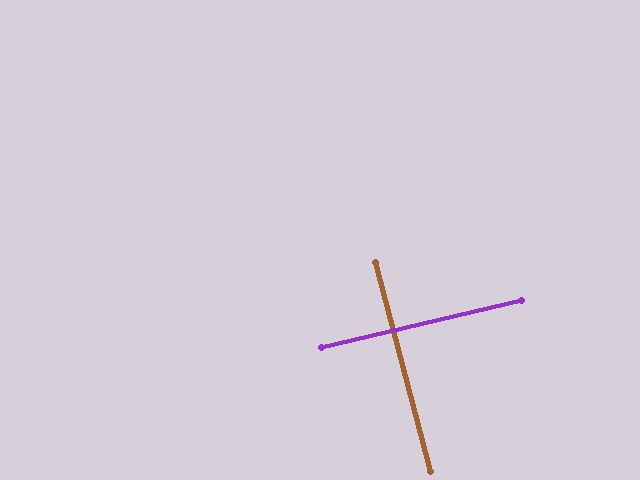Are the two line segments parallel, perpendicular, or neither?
Perpendicular — they meet at approximately 88°.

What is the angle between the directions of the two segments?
Approximately 88 degrees.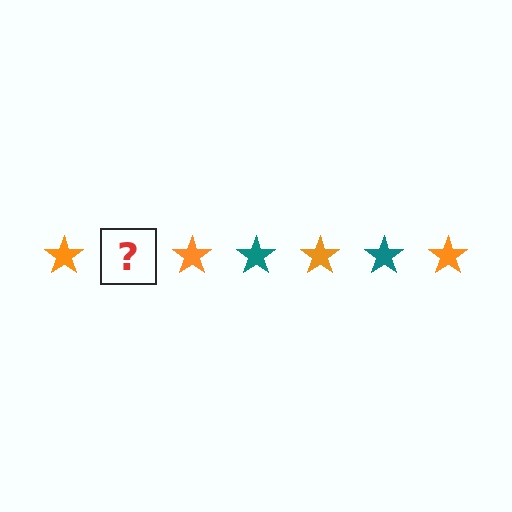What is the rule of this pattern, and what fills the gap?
The rule is that the pattern cycles through orange, teal stars. The gap should be filled with a teal star.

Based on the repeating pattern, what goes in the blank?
The blank should be a teal star.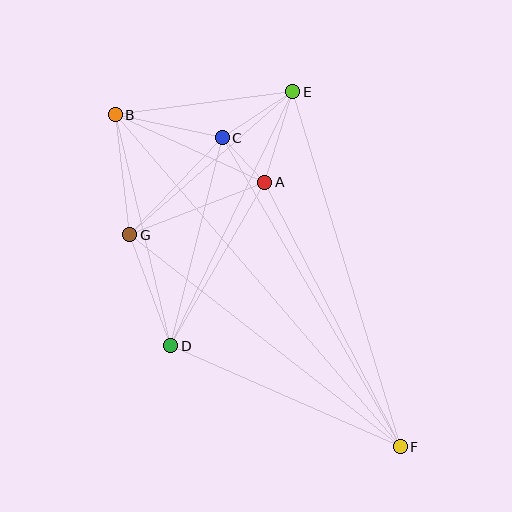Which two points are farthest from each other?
Points B and F are farthest from each other.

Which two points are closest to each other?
Points A and C are closest to each other.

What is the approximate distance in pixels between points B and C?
The distance between B and C is approximately 109 pixels.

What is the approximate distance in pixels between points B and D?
The distance between B and D is approximately 237 pixels.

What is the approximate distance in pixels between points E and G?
The distance between E and G is approximately 217 pixels.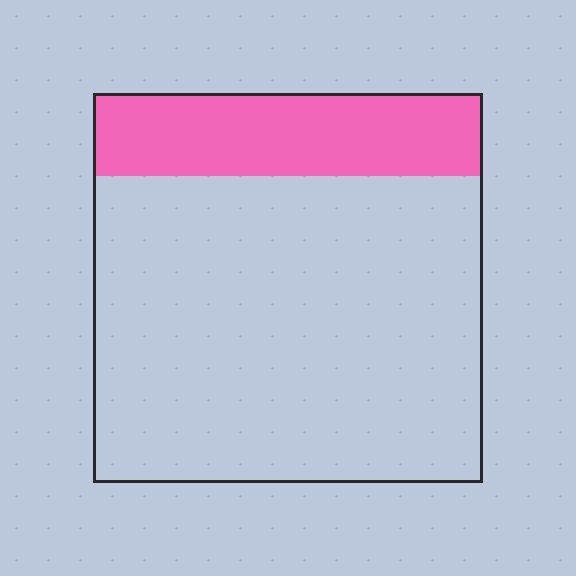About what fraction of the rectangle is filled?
About one fifth (1/5).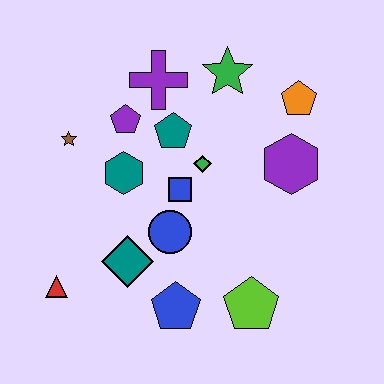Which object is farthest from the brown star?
The lime pentagon is farthest from the brown star.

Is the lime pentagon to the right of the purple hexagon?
No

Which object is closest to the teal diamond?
The blue circle is closest to the teal diamond.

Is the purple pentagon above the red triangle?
Yes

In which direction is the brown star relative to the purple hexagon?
The brown star is to the left of the purple hexagon.